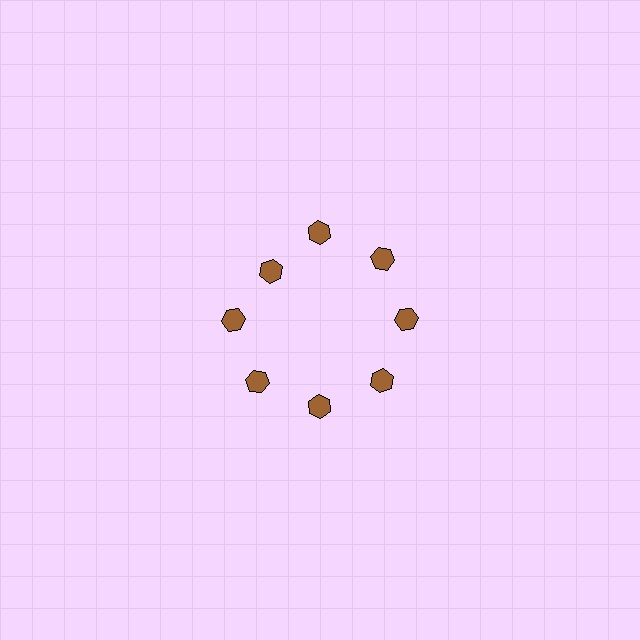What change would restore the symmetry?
The symmetry would be restored by moving it outward, back onto the ring so that all 8 hexagons sit at equal angles and equal distance from the center.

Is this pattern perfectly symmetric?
No. The 8 brown hexagons are arranged in a ring, but one element near the 10 o'clock position is pulled inward toward the center, breaking the 8-fold rotational symmetry.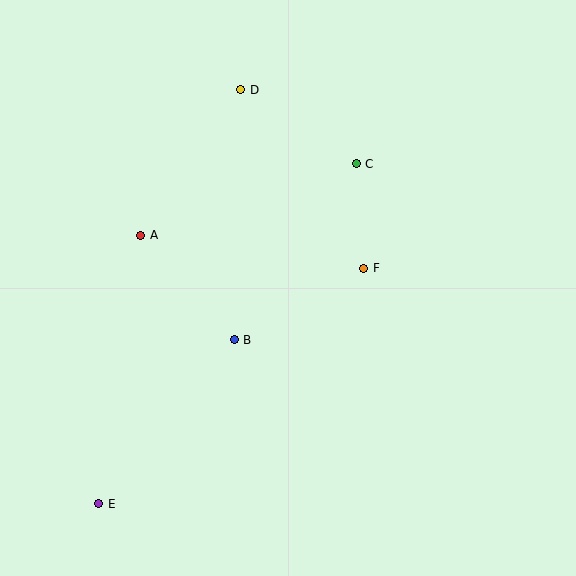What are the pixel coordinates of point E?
Point E is at (99, 504).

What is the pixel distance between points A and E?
The distance between A and E is 272 pixels.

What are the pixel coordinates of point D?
Point D is at (241, 90).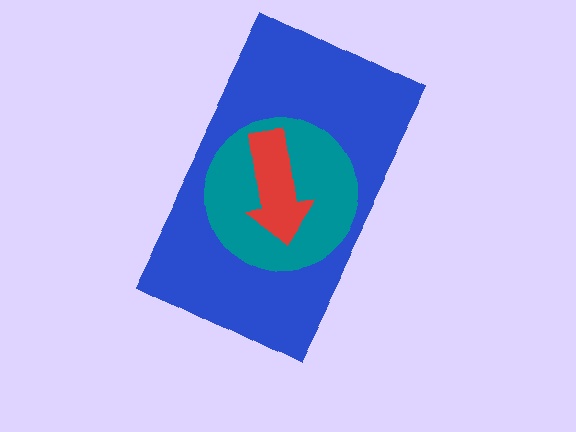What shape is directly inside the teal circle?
The red arrow.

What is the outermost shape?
The blue rectangle.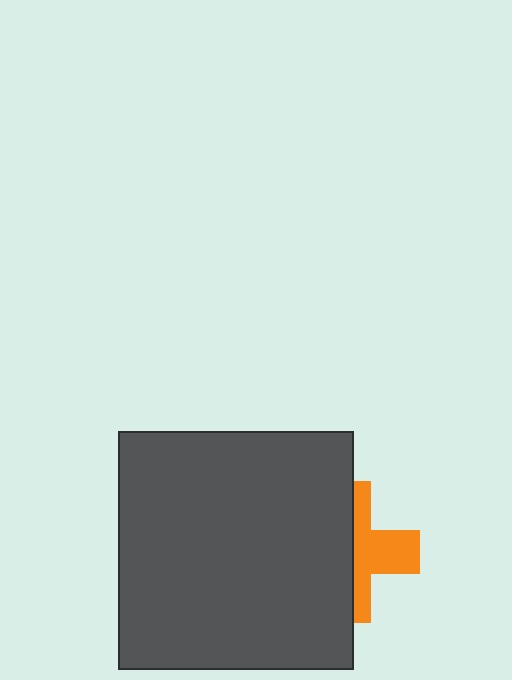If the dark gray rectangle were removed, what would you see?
You would see the complete orange cross.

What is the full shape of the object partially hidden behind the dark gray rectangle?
The partially hidden object is an orange cross.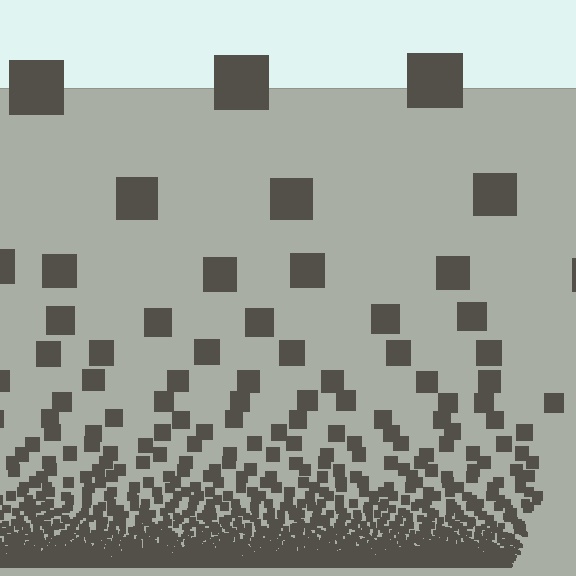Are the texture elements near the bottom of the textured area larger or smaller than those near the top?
Smaller. The gradient is inverted — elements near the bottom are smaller and denser.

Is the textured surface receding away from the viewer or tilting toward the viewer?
The surface appears to tilt toward the viewer. Texture elements get larger and sparser toward the top.